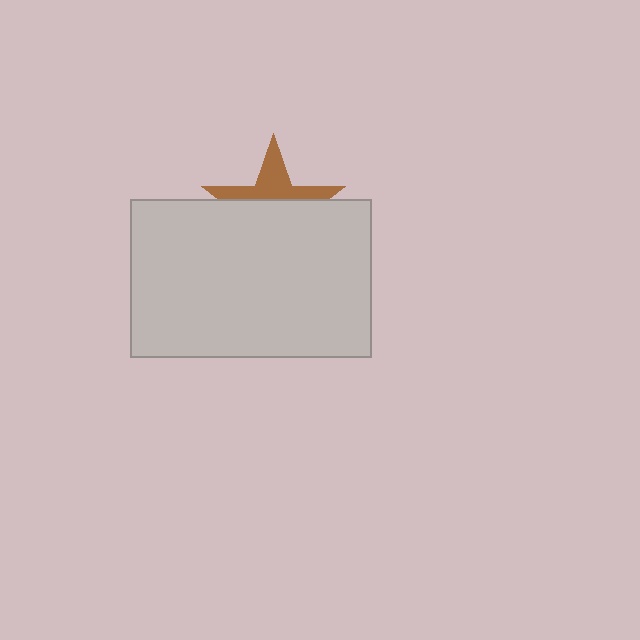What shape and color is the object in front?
The object in front is a light gray rectangle.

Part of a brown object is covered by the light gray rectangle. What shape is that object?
It is a star.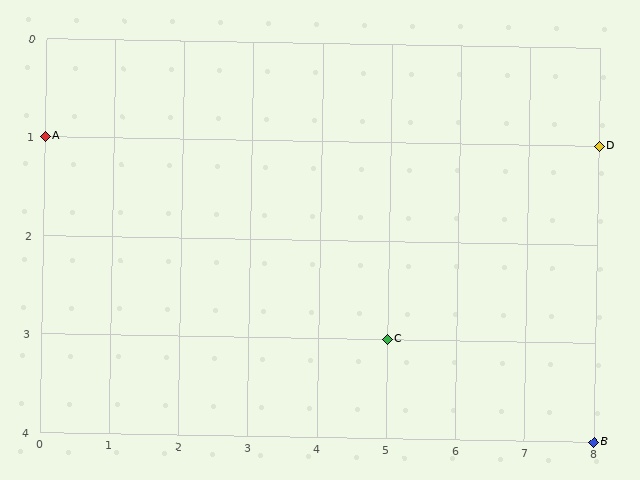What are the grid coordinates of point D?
Point D is at grid coordinates (8, 1).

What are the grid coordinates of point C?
Point C is at grid coordinates (5, 3).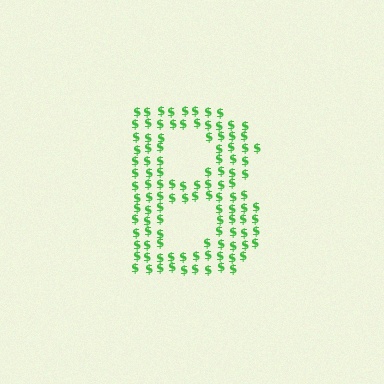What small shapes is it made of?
It is made of small dollar signs.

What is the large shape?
The large shape is the letter B.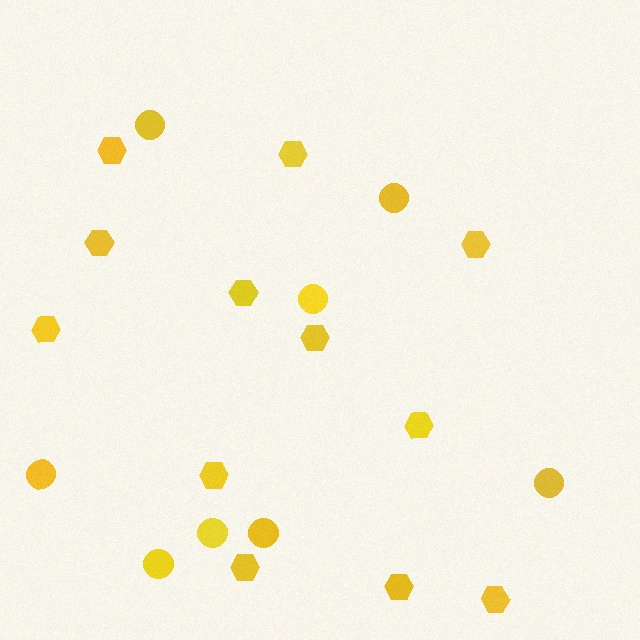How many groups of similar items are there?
There are 2 groups: one group of hexagons (12) and one group of circles (8).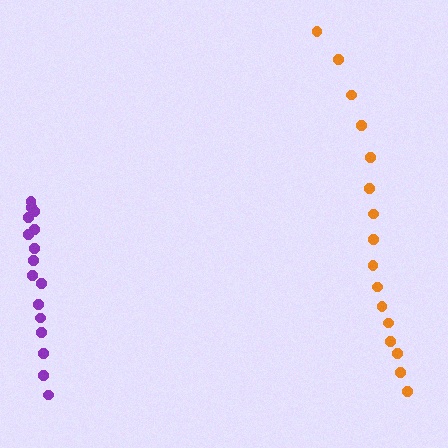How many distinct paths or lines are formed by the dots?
There are 2 distinct paths.